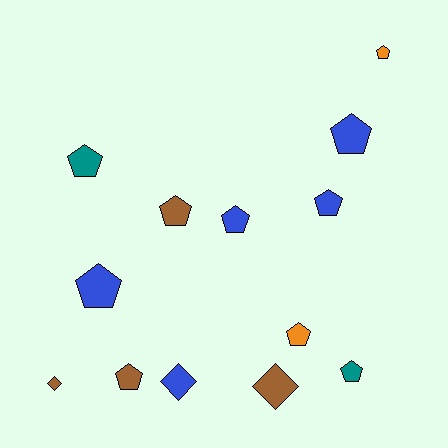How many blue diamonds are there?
There is 1 blue diamond.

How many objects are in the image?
There are 13 objects.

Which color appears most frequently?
Blue, with 5 objects.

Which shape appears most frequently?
Pentagon, with 10 objects.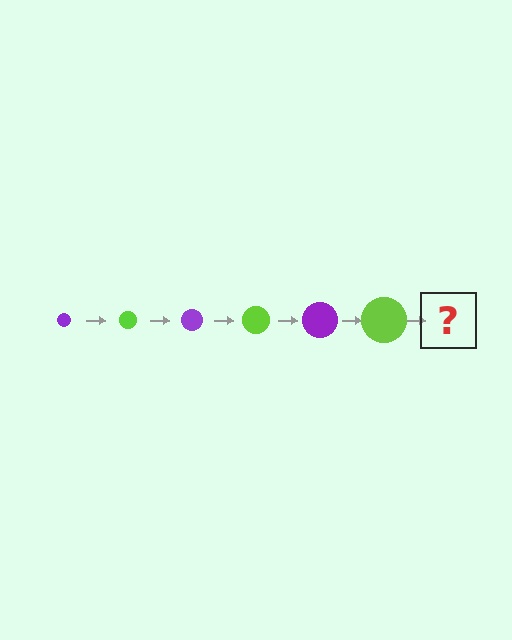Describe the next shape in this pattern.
It should be a purple circle, larger than the previous one.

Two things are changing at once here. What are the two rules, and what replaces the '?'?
The two rules are that the circle grows larger each step and the color cycles through purple and lime. The '?' should be a purple circle, larger than the previous one.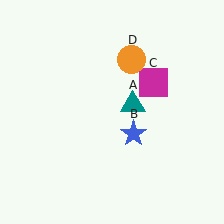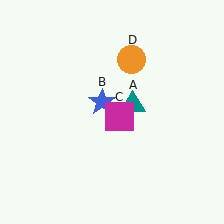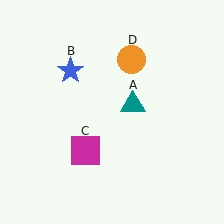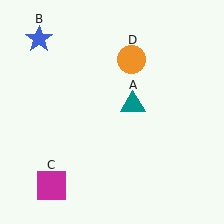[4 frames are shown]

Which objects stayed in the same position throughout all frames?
Teal triangle (object A) and orange circle (object D) remained stationary.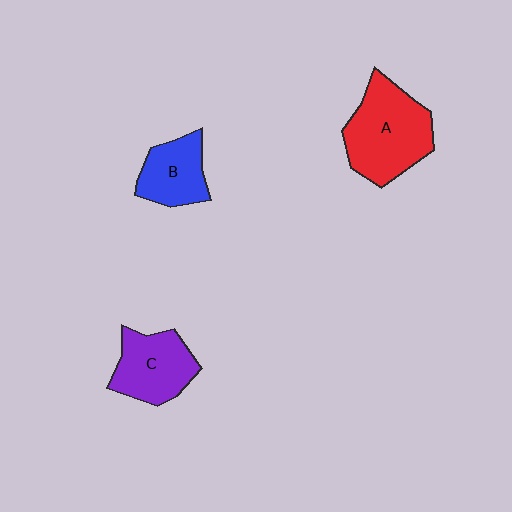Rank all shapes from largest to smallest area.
From largest to smallest: A (red), C (purple), B (blue).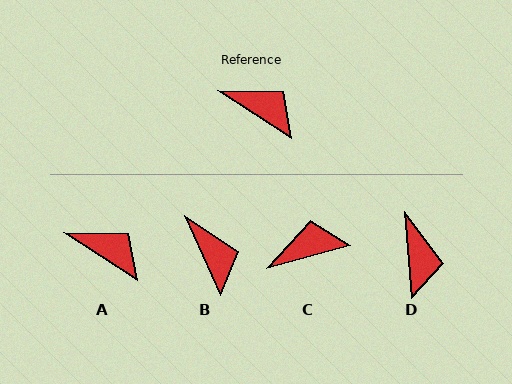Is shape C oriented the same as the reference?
No, it is off by about 48 degrees.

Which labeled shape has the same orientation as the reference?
A.